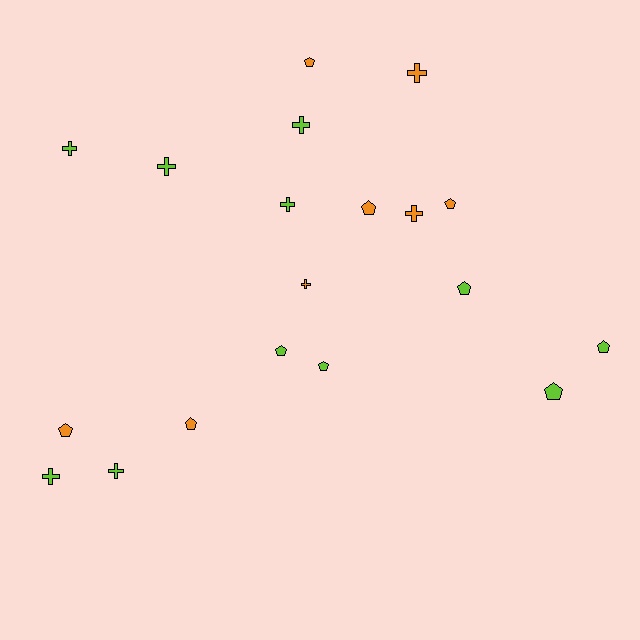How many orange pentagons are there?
There are 5 orange pentagons.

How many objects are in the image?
There are 19 objects.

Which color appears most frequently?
Lime, with 11 objects.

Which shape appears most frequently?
Pentagon, with 10 objects.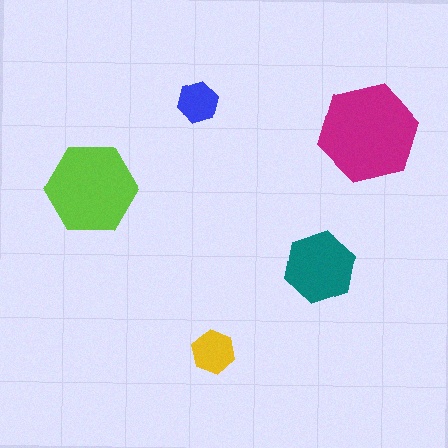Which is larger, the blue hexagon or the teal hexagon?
The teal one.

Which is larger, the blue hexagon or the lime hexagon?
The lime one.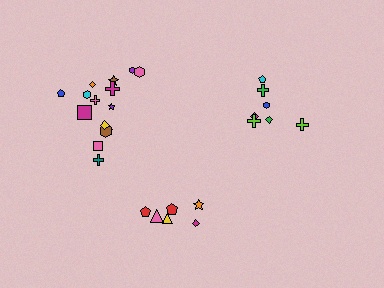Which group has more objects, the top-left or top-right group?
The top-left group.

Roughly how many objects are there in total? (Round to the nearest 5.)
Roughly 30 objects in total.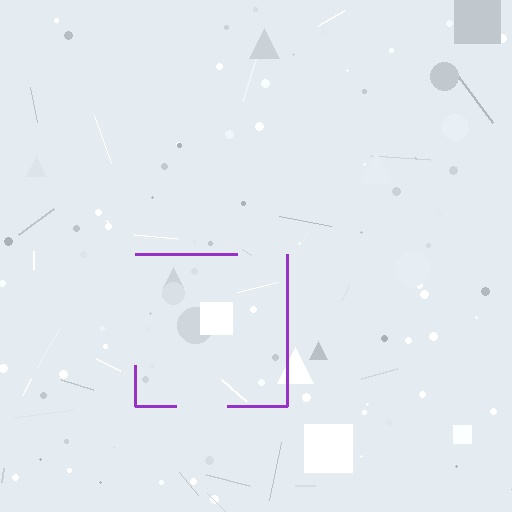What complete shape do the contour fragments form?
The contour fragments form a square.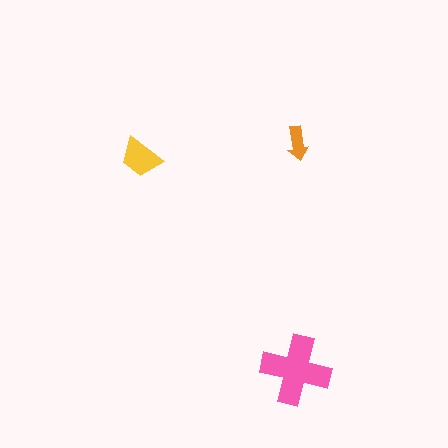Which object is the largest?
The pink cross.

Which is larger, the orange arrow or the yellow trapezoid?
The yellow trapezoid.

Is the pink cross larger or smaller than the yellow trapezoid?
Larger.